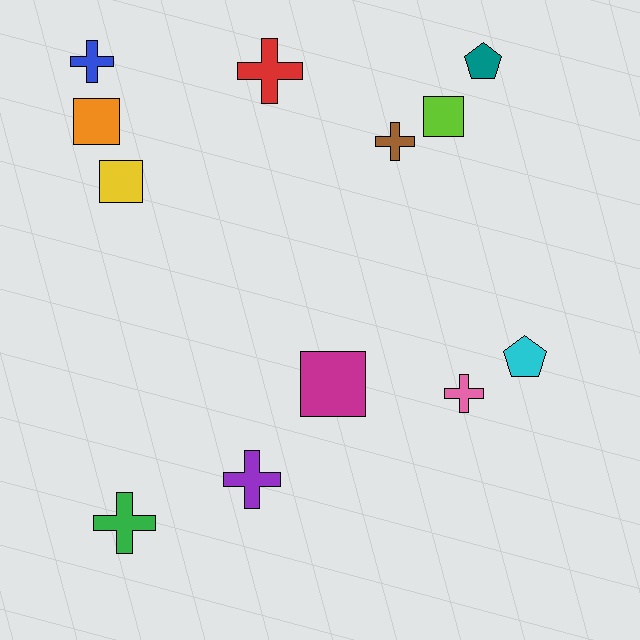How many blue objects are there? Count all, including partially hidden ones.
There is 1 blue object.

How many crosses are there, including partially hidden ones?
There are 6 crosses.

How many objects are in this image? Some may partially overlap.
There are 12 objects.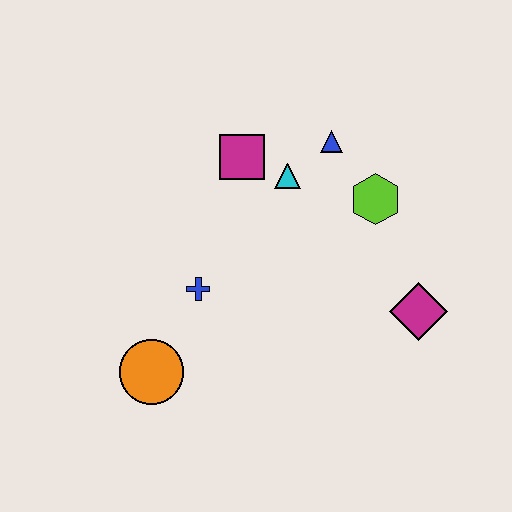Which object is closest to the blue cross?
The orange circle is closest to the blue cross.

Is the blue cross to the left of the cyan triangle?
Yes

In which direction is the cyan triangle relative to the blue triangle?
The cyan triangle is to the left of the blue triangle.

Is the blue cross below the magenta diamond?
No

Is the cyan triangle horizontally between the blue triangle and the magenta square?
Yes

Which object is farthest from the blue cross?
The magenta diamond is farthest from the blue cross.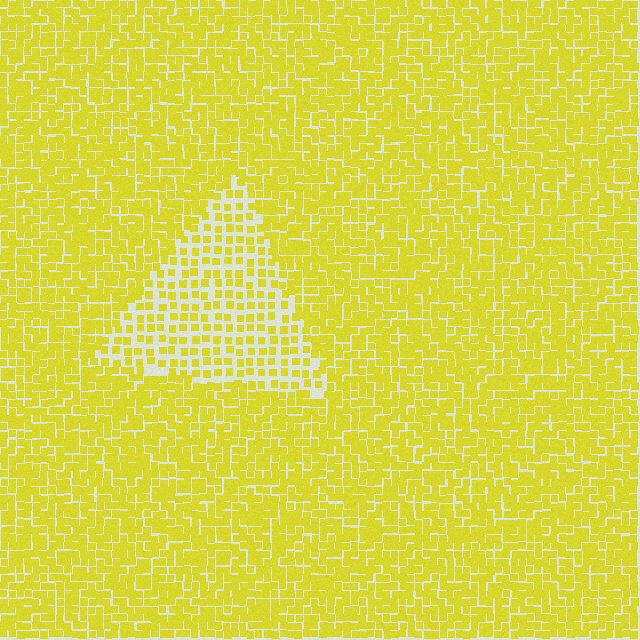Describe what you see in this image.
The image contains small yellow elements arranged at two different densities. A triangle-shaped region is visible where the elements are less densely packed than the surrounding area.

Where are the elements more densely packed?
The elements are more densely packed outside the triangle boundary.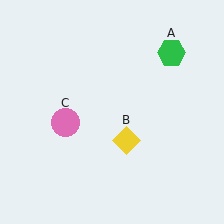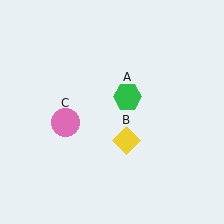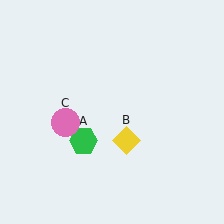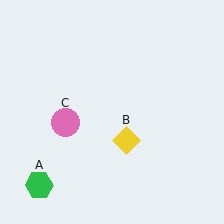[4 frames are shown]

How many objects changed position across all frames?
1 object changed position: green hexagon (object A).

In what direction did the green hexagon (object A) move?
The green hexagon (object A) moved down and to the left.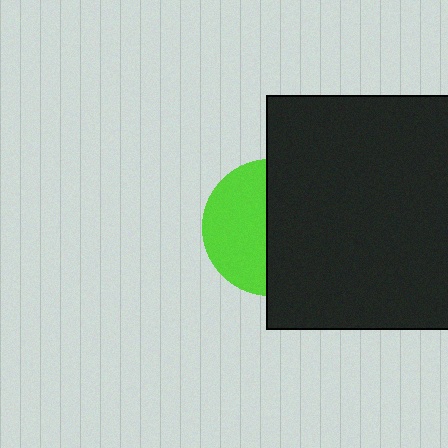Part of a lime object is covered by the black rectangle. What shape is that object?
It is a circle.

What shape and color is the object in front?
The object in front is a black rectangle.